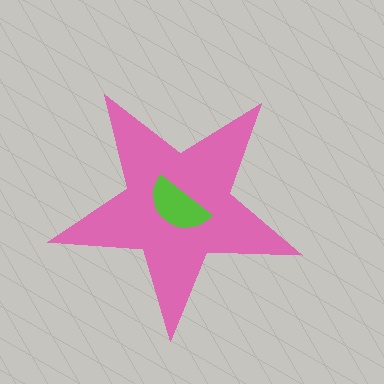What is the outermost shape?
The pink star.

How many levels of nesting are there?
2.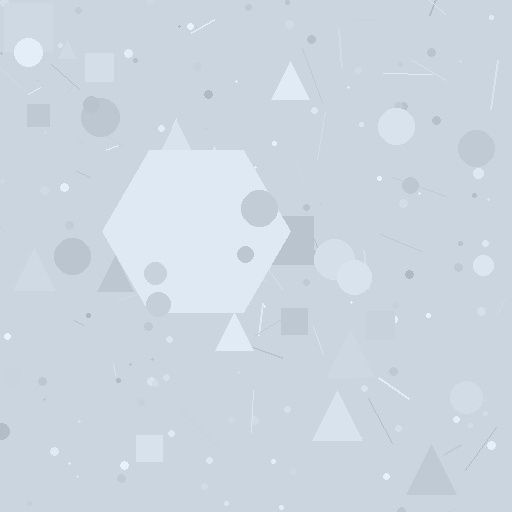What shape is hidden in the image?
A hexagon is hidden in the image.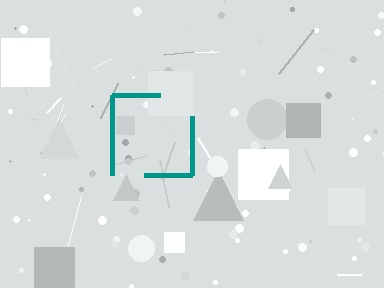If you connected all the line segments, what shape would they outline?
They would outline a square.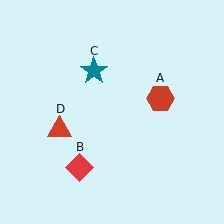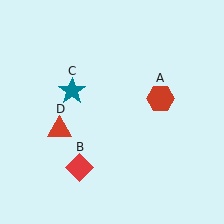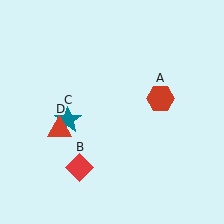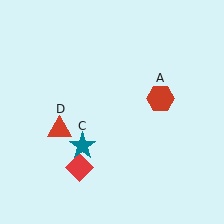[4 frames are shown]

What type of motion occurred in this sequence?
The teal star (object C) rotated counterclockwise around the center of the scene.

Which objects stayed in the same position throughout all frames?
Red hexagon (object A) and red diamond (object B) and red triangle (object D) remained stationary.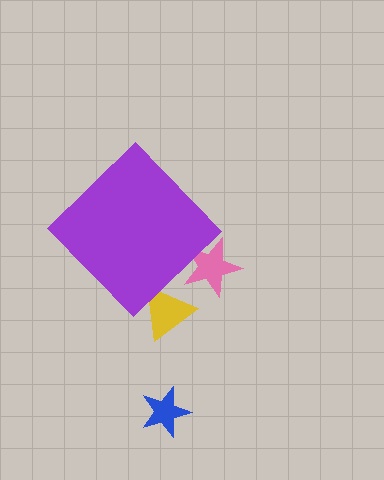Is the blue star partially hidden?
No, the blue star is fully visible.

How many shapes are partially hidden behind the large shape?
2 shapes are partially hidden.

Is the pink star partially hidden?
Yes, the pink star is partially hidden behind the purple diamond.